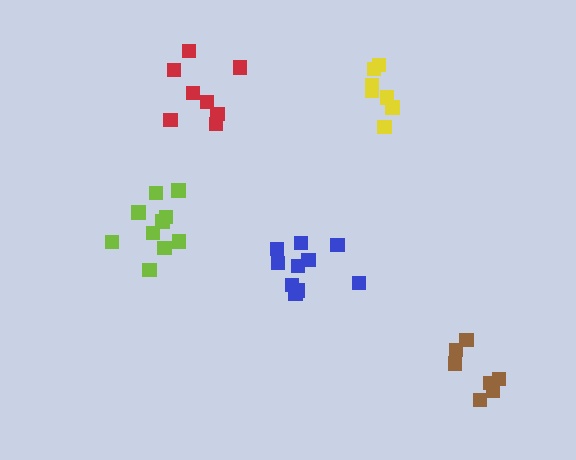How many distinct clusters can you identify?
There are 5 distinct clusters.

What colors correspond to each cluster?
The clusters are colored: lime, brown, blue, red, yellow.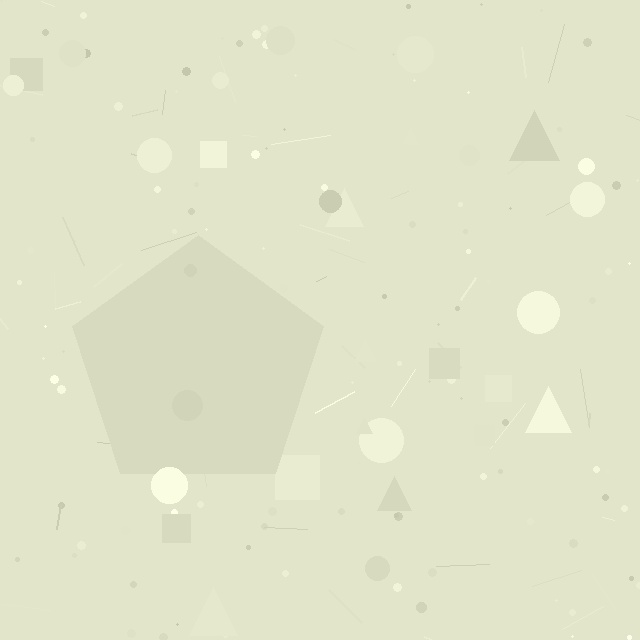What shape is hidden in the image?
A pentagon is hidden in the image.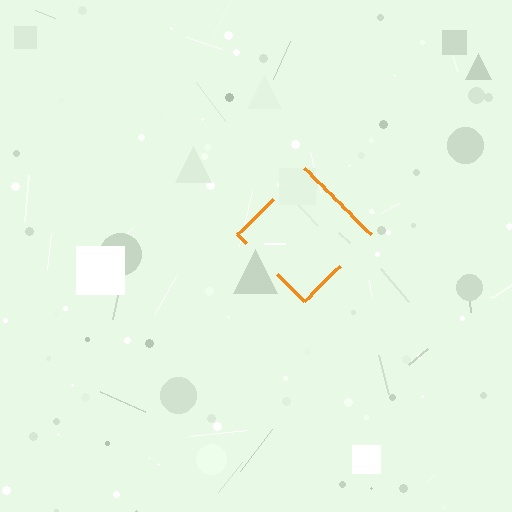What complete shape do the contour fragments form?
The contour fragments form a diamond.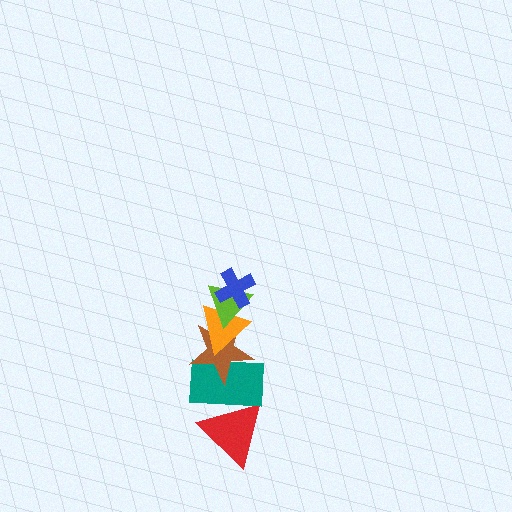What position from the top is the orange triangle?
The orange triangle is 3rd from the top.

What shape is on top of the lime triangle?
The blue cross is on top of the lime triangle.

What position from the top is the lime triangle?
The lime triangle is 2nd from the top.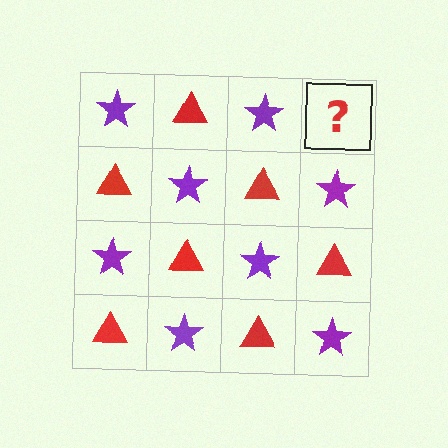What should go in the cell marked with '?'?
The missing cell should contain a red triangle.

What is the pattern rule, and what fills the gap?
The rule is that it alternates purple star and red triangle in a checkerboard pattern. The gap should be filled with a red triangle.